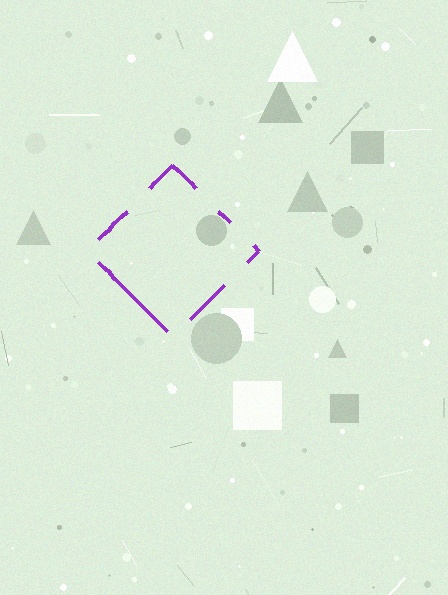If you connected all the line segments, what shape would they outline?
They would outline a diamond.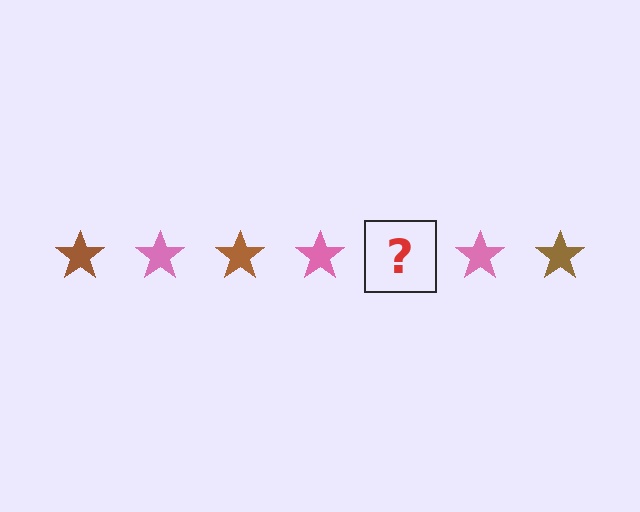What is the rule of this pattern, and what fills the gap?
The rule is that the pattern cycles through brown, pink stars. The gap should be filled with a brown star.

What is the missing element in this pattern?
The missing element is a brown star.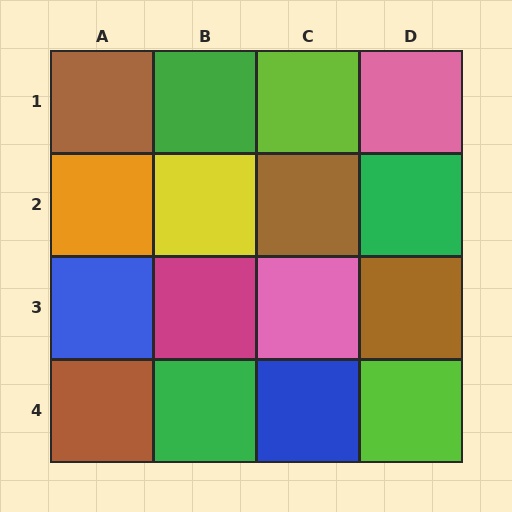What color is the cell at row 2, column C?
Brown.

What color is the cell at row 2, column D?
Green.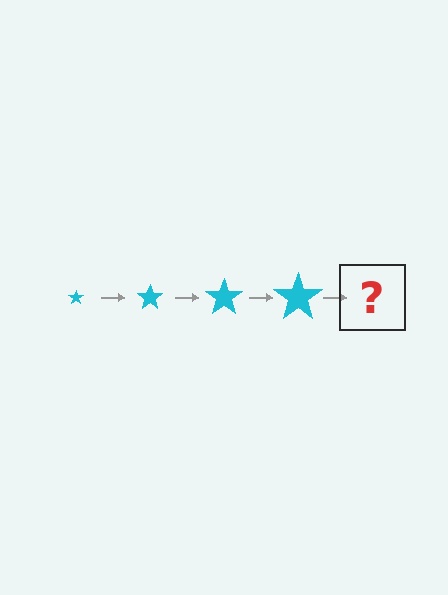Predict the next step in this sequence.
The next step is a cyan star, larger than the previous one.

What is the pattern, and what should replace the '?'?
The pattern is that the star gets progressively larger each step. The '?' should be a cyan star, larger than the previous one.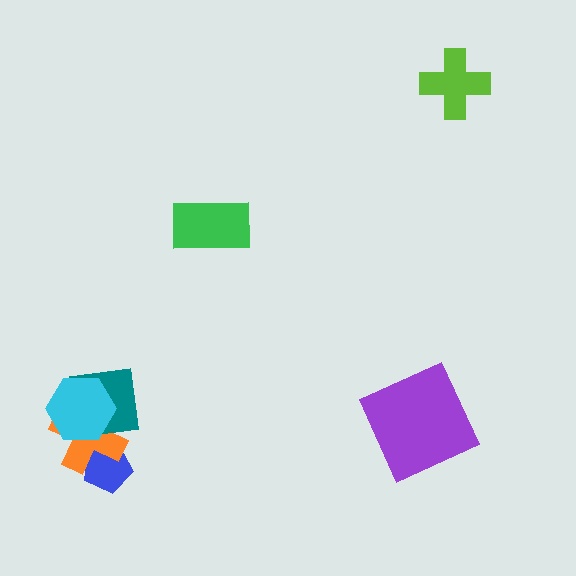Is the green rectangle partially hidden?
No, no other shape covers it.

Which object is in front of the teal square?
The cyan hexagon is in front of the teal square.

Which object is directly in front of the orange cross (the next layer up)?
The teal square is directly in front of the orange cross.